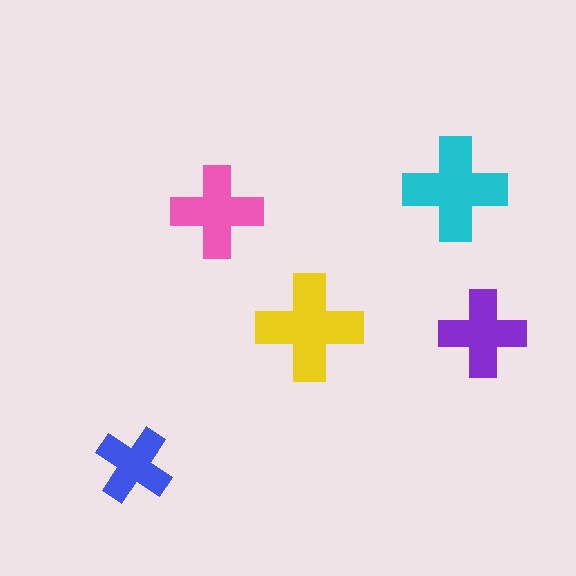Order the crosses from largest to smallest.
the yellow one, the cyan one, the pink one, the purple one, the blue one.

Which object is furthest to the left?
The blue cross is leftmost.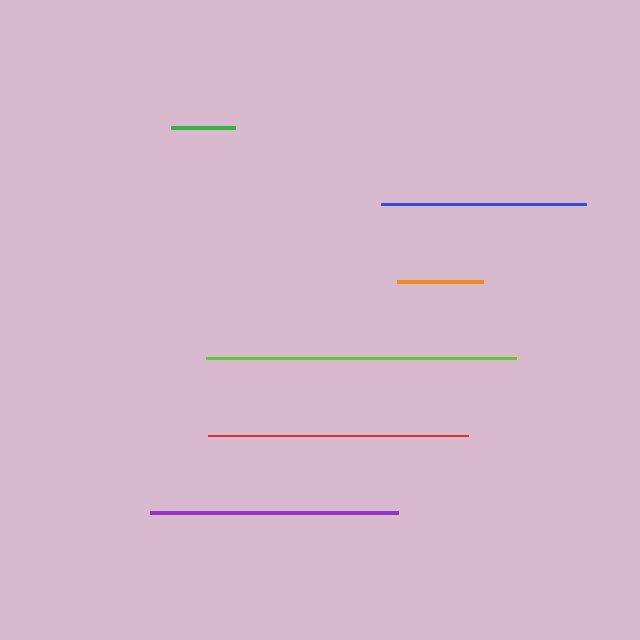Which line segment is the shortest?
The green line is the shortest at approximately 65 pixels.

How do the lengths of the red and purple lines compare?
The red and purple lines are approximately the same length.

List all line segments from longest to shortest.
From longest to shortest: lime, red, purple, blue, orange, green.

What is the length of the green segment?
The green segment is approximately 65 pixels long.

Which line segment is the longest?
The lime line is the longest at approximately 310 pixels.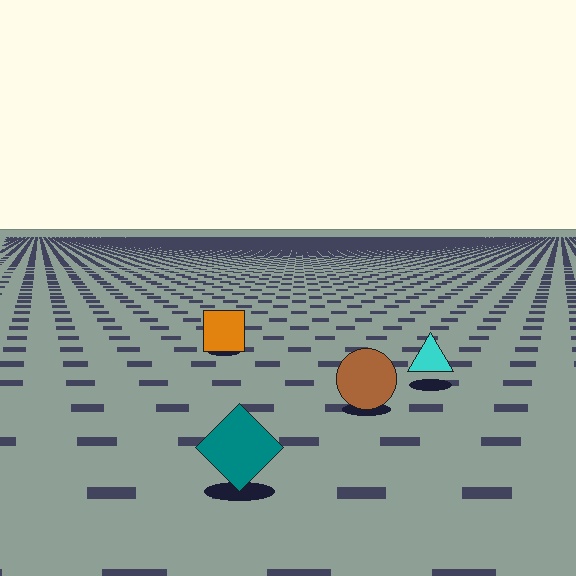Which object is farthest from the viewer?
The orange square is farthest from the viewer. It appears smaller and the ground texture around it is denser.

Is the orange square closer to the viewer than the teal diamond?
No. The teal diamond is closer — you can tell from the texture gradient: the ground texture is coarser near it.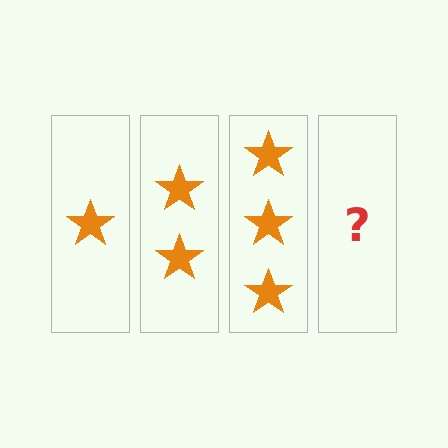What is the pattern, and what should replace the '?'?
The pattern is that each step adds one more star. The '?' should be 4 stars.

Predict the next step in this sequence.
The next step is 4 stars.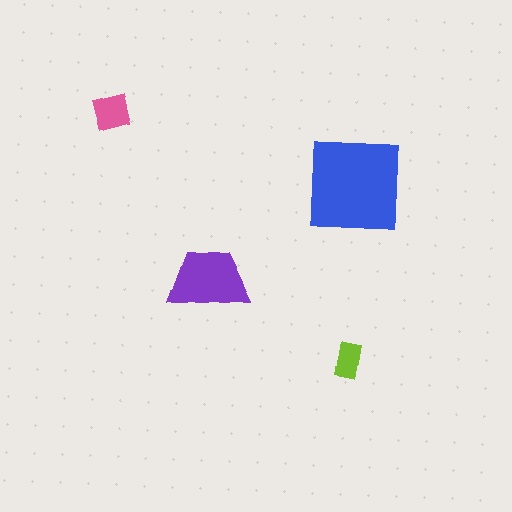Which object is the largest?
The blue square.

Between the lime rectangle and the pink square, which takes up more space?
The pink square.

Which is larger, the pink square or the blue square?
The blue square.